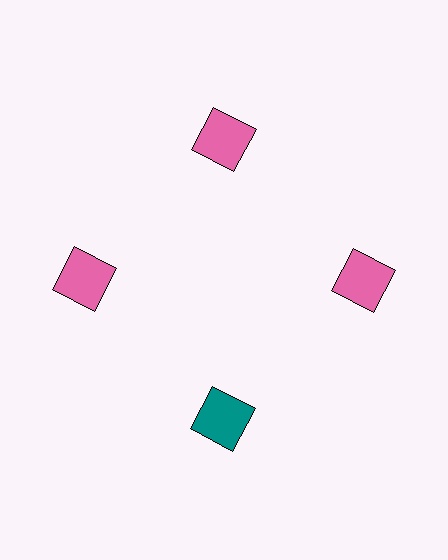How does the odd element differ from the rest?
It has a different color: teal instead of pink.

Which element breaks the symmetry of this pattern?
The teal square at roughly the 6 o'clock position breaks the symmetry. All other shapes are pink squares.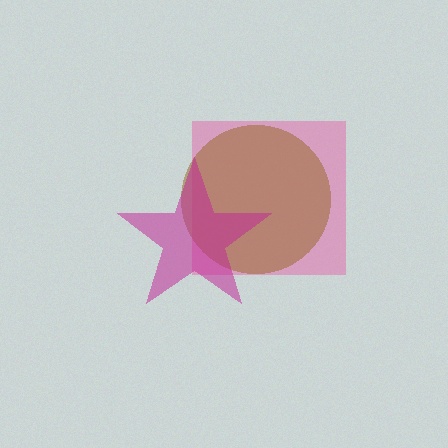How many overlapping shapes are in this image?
There are 3 overlapping shapes in the image.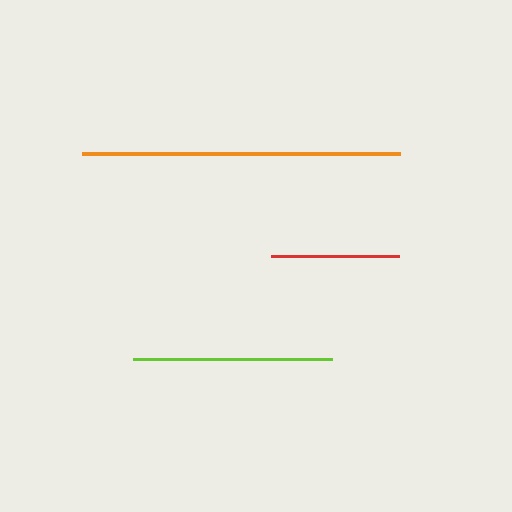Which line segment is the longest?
The orange line is the longest at approximately 319 pixels.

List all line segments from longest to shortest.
From longest to shortest: orange, lime, red.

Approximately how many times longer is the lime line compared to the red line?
The lime line is approximately 1.5 times the length of the red line.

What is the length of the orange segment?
The orange segment is approximately 319 pixels long.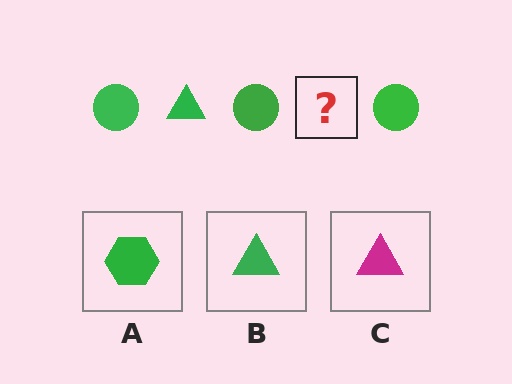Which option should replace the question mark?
Option B.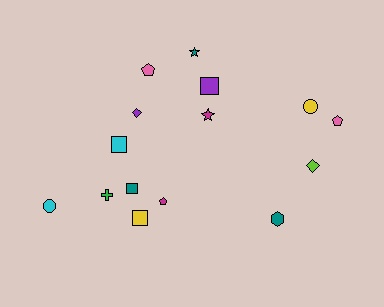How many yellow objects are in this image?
There are 2 yellow objects.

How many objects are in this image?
There are 15 objects.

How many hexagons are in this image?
There is 1 hexagon.